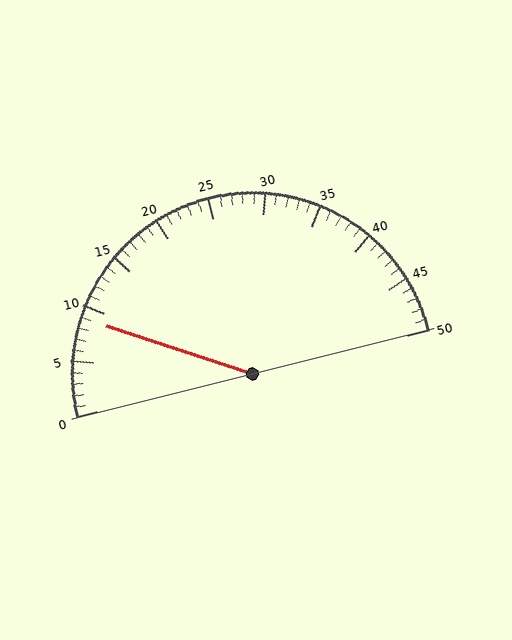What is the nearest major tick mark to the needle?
The nearest major tick mark is 10.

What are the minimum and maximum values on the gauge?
The gauge ranges from 0 to 50.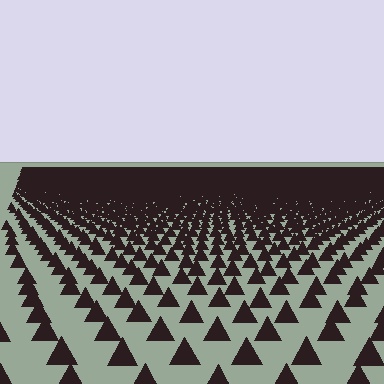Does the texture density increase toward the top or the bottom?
Density increases toward the top.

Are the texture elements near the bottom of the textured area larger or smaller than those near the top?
Larger. Near the bottom, elements are closer to the viewer and appear at a bigger on-screen size.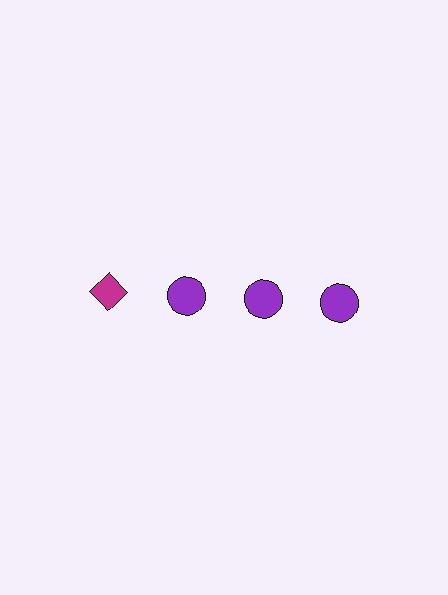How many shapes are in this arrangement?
There are 4 shapes arranged in a grid pattern.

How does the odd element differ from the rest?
It differs in both color (magenta instead of purple) and shape (diamond instead of circle).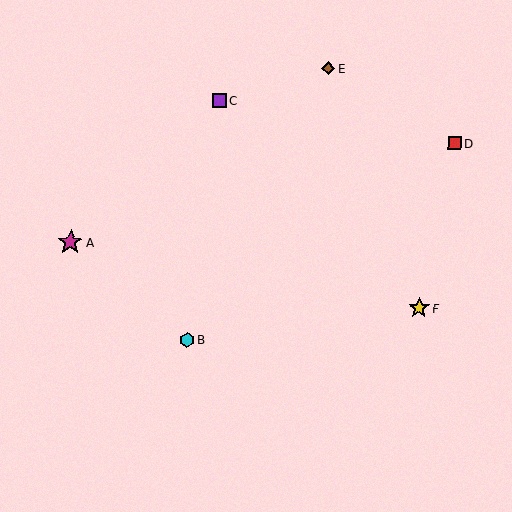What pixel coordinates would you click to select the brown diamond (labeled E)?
Click at (328, 68) to select the brown diamond E.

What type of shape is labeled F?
Shape F is a yellow star.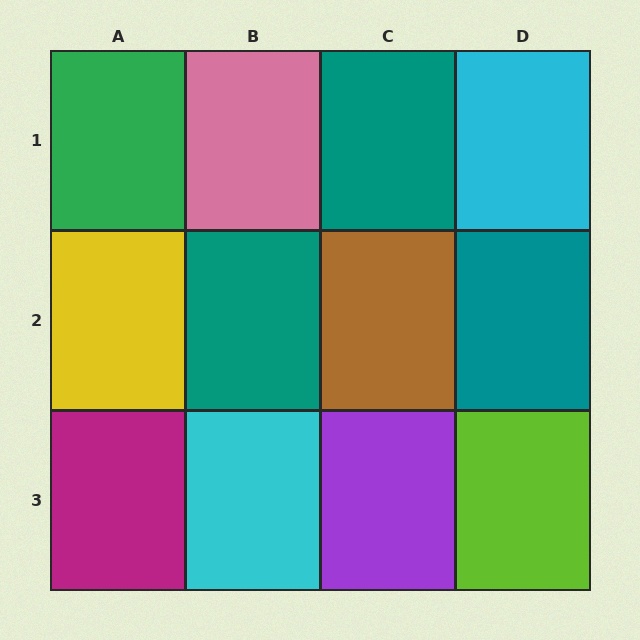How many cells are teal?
3 cells are teal.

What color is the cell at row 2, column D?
Teal.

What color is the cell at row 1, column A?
Green.